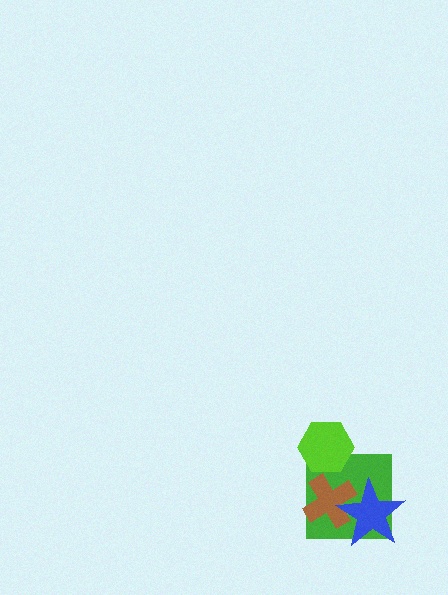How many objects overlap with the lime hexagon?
1 object overlaps with the lime hexagon.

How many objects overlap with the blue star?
2 objects overlap with the blue star.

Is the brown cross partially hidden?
Yes, it is partially covered by another shape.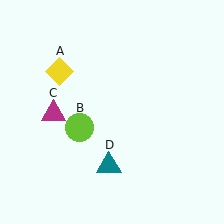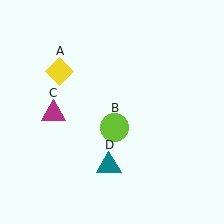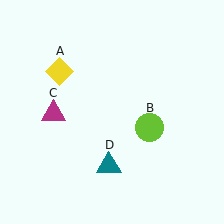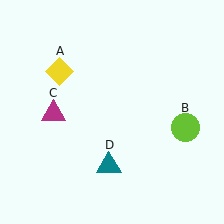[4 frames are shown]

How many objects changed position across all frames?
1 object changed position: lime circle (object B).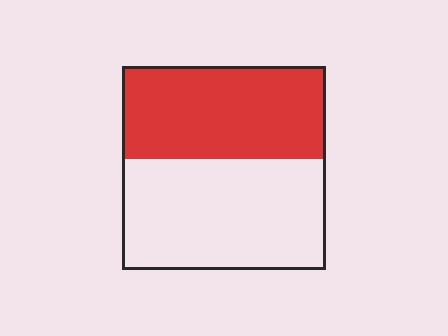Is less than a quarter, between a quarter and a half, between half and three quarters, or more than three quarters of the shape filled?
Between a quarter and a half.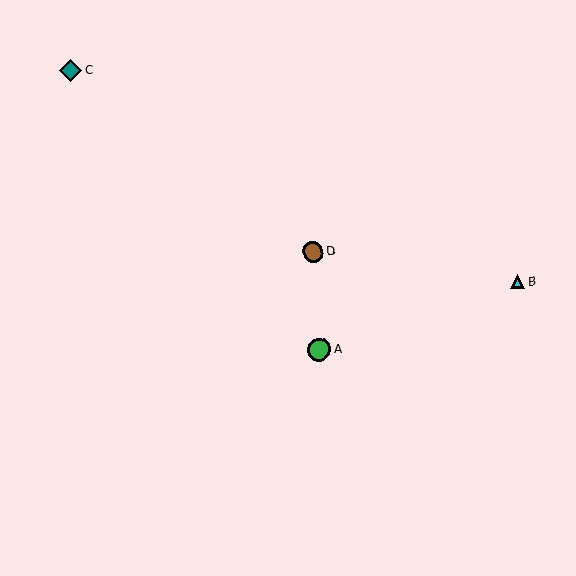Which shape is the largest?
The green circle (labeled A) is the largest.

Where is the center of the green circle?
The center of the green circle is at (319, 349).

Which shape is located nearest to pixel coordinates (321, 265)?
The brown circle (labeled D) at (313, 251) is nearest to that location.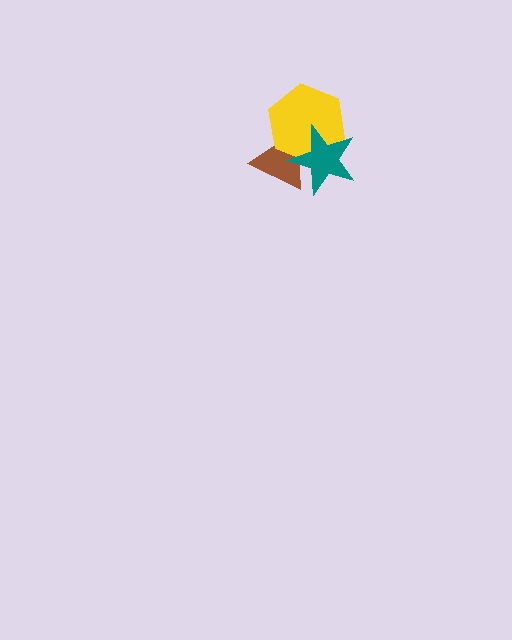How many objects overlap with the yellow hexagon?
2 objects overlap with the yellow hexagon.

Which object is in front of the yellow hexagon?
The teal star is in front of the yellow hexagon.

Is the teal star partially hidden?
No, no other shape covers it.